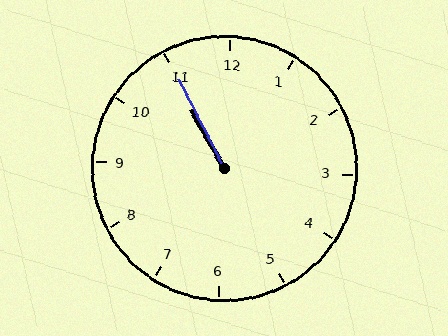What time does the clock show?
10:55.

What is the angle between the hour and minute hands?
Approximately 2 degrees.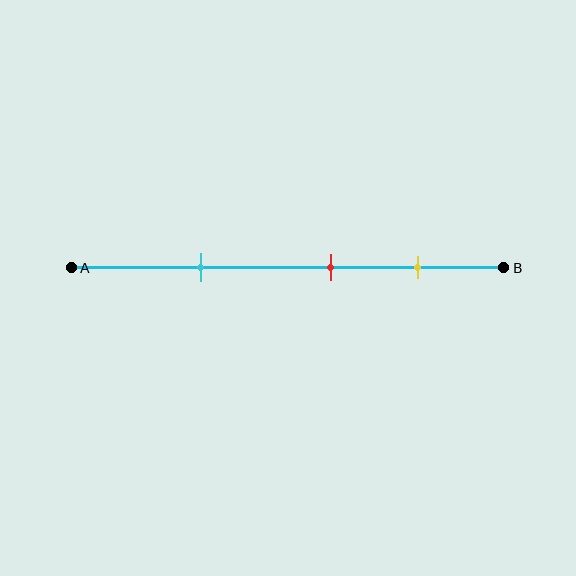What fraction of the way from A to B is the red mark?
The red mark is approximately 60% (0.6) of the way from A to B.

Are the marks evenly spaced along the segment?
Yes, the marks are approximately evenly spaced.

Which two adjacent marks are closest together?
The red and yellow marks are the closest adjacent pair.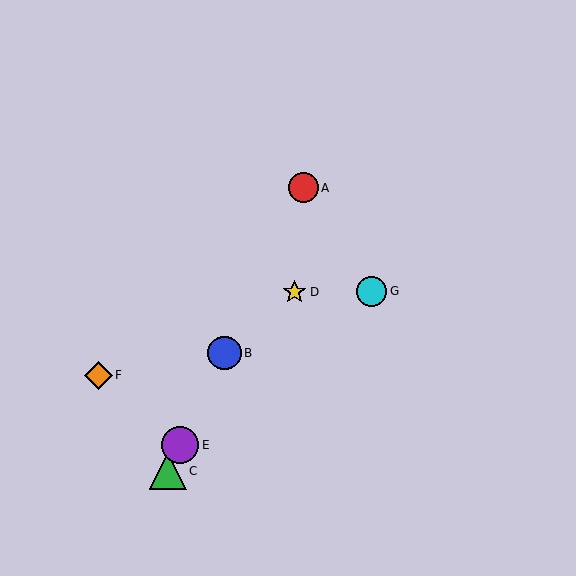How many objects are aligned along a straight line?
4 objects (A, B, C, E) are aligned along a straight line.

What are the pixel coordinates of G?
Object G is at (372, 291).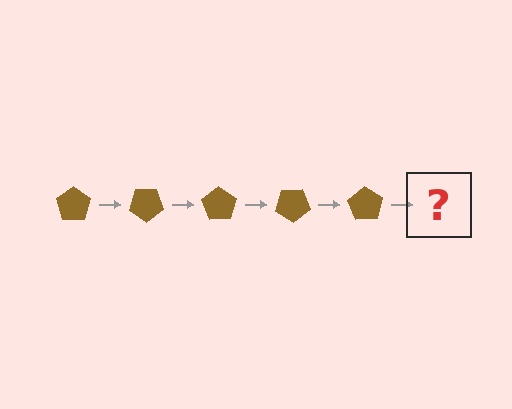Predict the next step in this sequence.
The next step is a brown pentagon rotated 175 degrees.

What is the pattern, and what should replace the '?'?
The pattern is that the pentagon rotates 35 degrees each step. The '?' should be a brown pentagon rotated 175 degrees.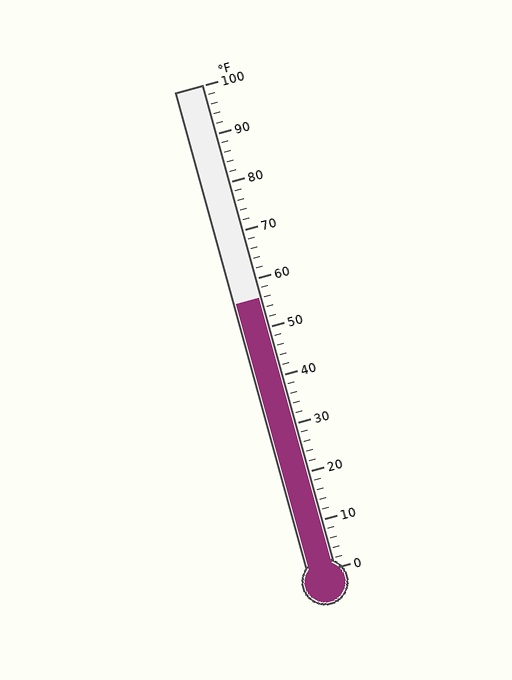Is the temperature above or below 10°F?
The temperature is above 10°F.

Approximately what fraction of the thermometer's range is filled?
The thermometer is filled to approximately 55% of its range.